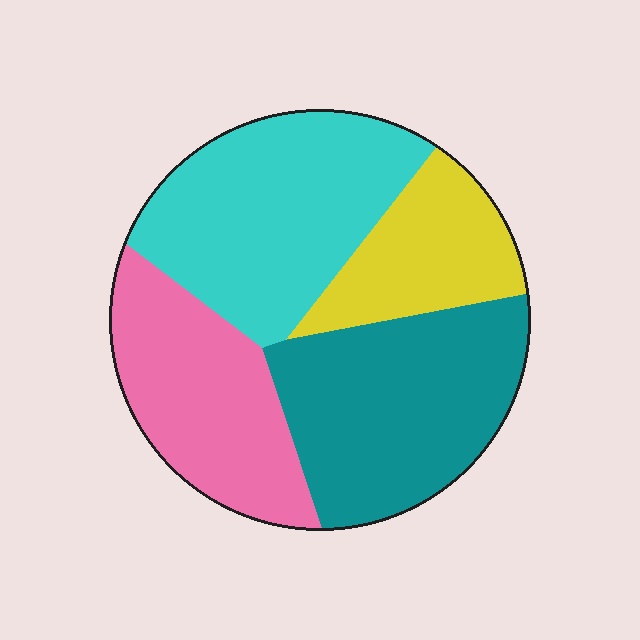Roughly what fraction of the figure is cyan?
Cyan covers 31% of the figure.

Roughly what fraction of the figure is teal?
Teal covers 30% of the figure.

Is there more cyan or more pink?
Cyan.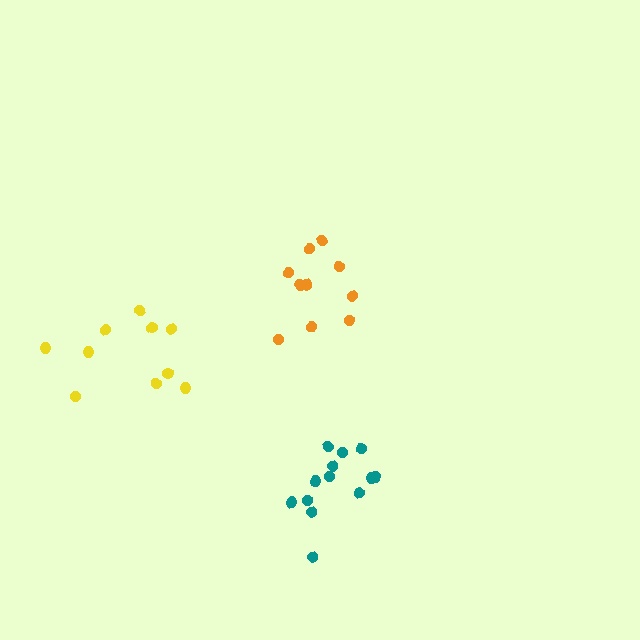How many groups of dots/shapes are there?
There are 3 groups.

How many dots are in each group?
Group 1: 10 dots, Group 2: 13 dots, Group 3: 10 dots (33 total).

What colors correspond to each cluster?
The clusters are colored: orange, teal, yellow.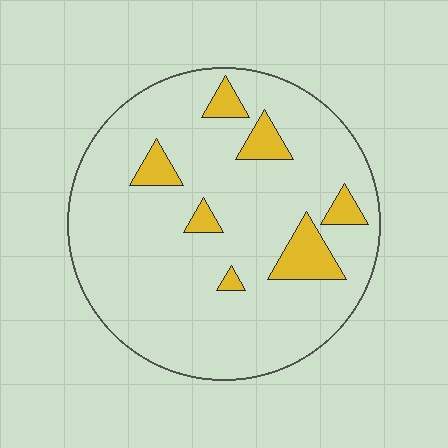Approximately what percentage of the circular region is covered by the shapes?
Approximately 10%.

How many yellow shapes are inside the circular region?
7.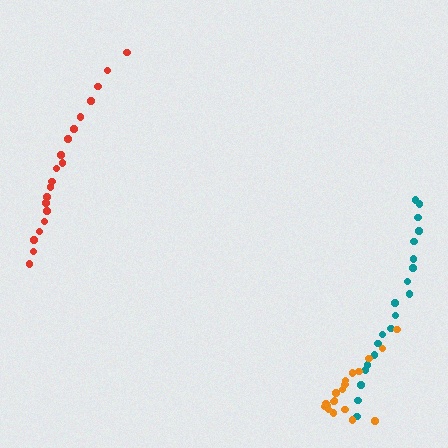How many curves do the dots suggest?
There are 3 distinct paths.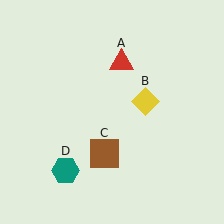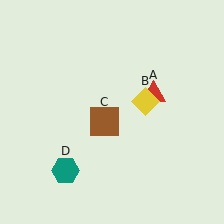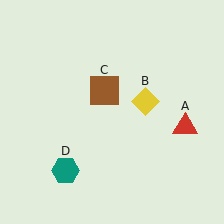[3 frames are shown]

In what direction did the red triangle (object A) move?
The red triangle (object A) moved down and to the right.